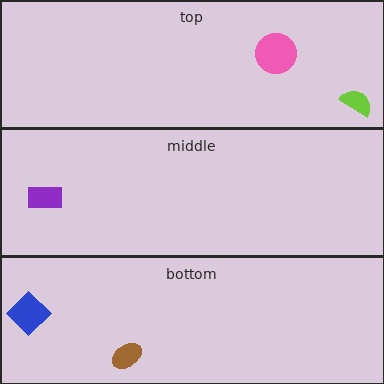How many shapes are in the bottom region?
2.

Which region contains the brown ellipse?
The bottom region.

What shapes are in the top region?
The lime semicircle, the pink circle.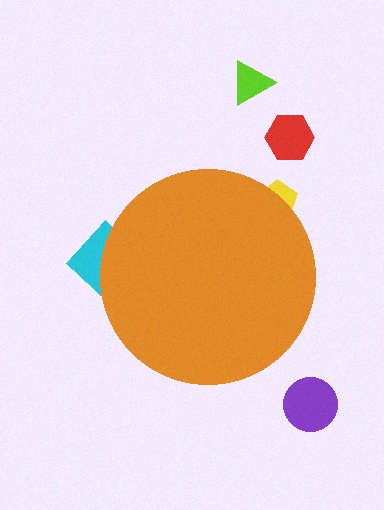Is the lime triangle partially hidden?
No, the lime triangle is fully visible.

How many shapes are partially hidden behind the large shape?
2 shapes are partially hidden.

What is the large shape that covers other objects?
An orange circle.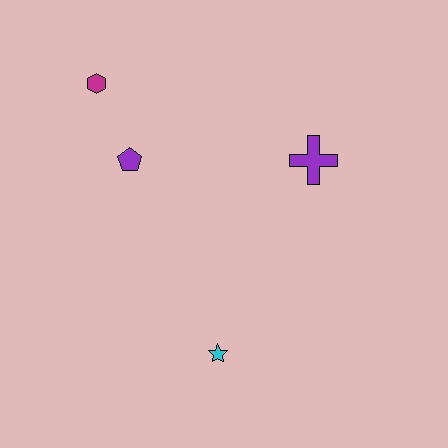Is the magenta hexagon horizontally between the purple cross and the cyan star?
No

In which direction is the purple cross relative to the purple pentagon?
The purple cross is to the right of the purple pentagon.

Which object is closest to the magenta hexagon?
The purple pentagon is closest to the magenta hexagon.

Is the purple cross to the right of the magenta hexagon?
Yes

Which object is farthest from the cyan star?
The magenta hexagon is farthest from the cyan star.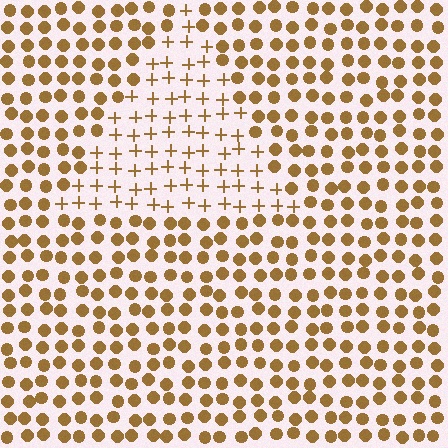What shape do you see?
I see a triangle.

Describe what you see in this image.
The image is filled with small brown elements arranged in a uniform grid. A triangle-shaped region contains plus signs, while the surrounding area contains circles. The boundary is defined purely by the change in element shape.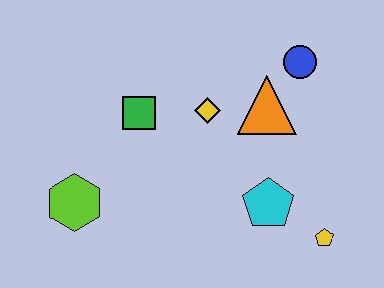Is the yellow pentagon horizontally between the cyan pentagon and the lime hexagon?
No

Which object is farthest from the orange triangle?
The lime hexagon is farthest from the orange triangle.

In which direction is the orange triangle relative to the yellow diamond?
The orange triangle is to the right of the yellow diamond.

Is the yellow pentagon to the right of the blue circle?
Yes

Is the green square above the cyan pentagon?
Yes